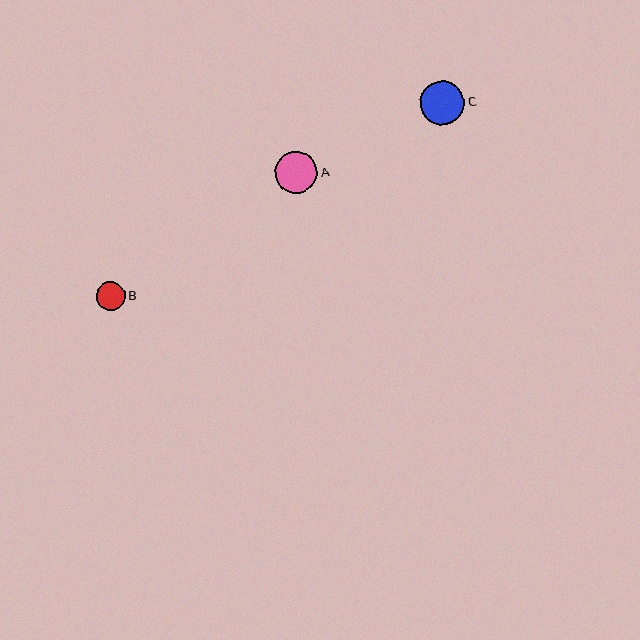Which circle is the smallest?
Circle B is the smallest with a size of approximately 29 pixels.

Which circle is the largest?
Circle C is the largest with a size of approximately 44 pixels.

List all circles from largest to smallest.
From largest to smallest: C, A, B.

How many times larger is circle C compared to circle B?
Circle C is approximately 1.5 times the size of circle B.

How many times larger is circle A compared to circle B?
Circle A is approximately 1.4 times the size of circle B.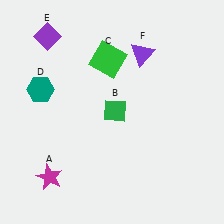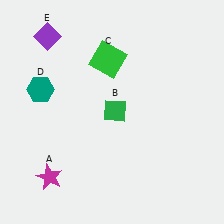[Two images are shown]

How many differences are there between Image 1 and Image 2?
There is 1 difference between the two images.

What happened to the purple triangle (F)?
The purple triangle (F) was removed in Image 2. It was in the top-right area of Image 1.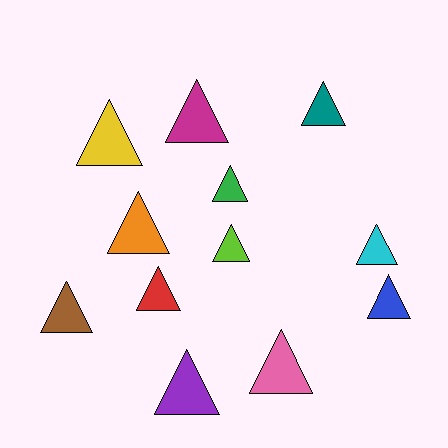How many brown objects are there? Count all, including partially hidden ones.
There is 1 brown object.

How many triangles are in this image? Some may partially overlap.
There are 12 triangles.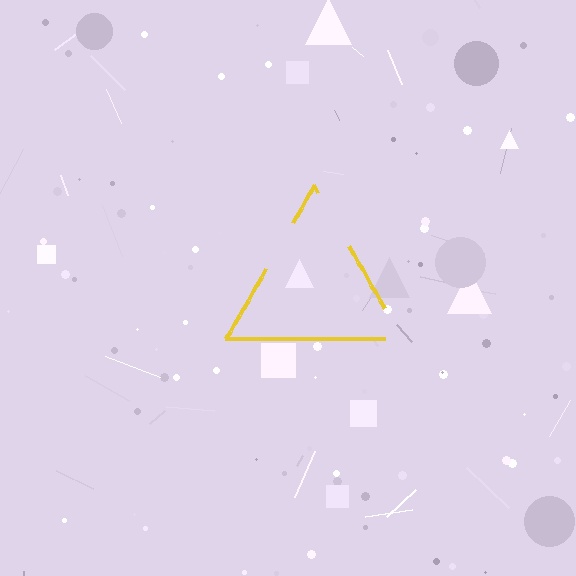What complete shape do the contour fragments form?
The contour fragments form a triangle.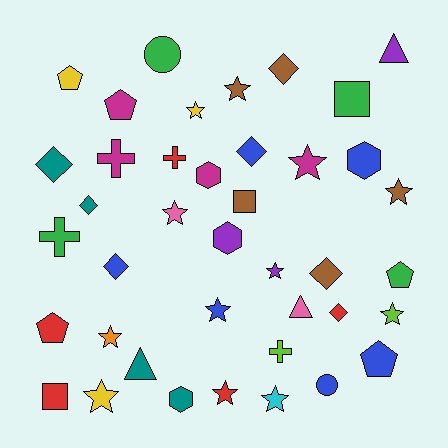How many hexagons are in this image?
There are 4 hexagons.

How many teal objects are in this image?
There are 4 teal objects.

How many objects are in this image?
There are 40 objects.